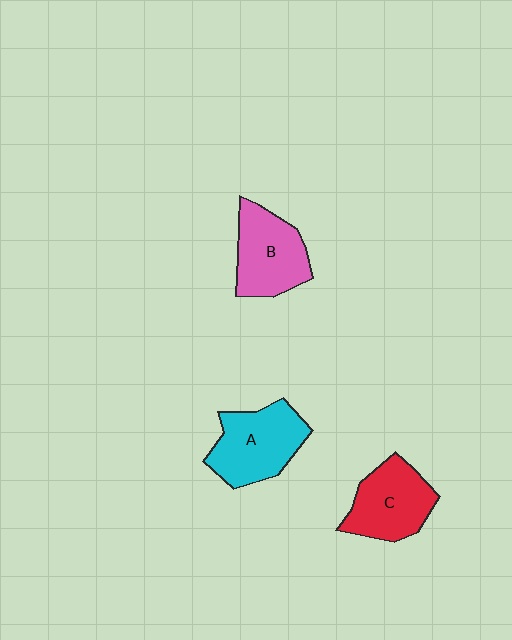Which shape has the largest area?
Shape A (cyan).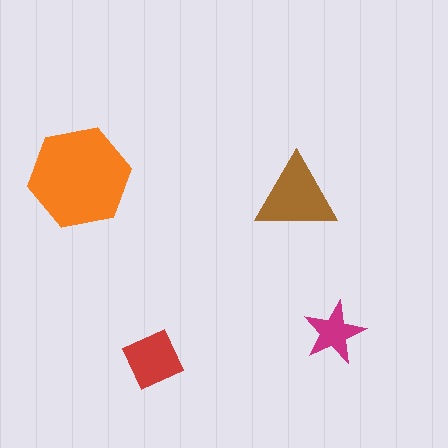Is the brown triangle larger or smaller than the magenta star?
Larger.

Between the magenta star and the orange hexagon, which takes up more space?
The orange hexagon.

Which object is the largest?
The orange hexagon.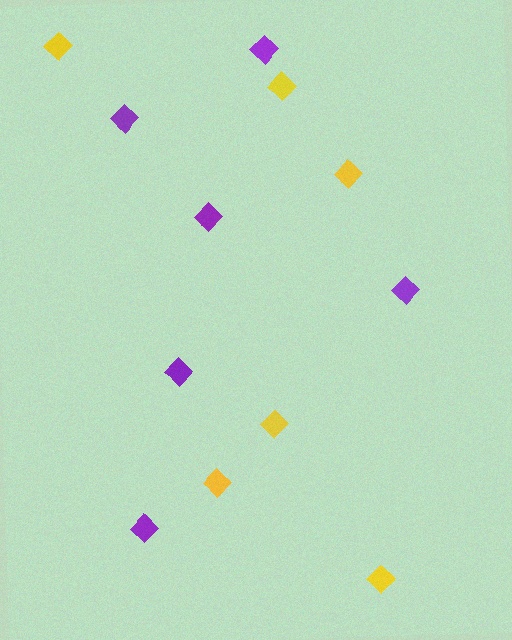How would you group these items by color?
There are 2 groups: one group of yellow diamonds (6) and one group of purple diamonds (6).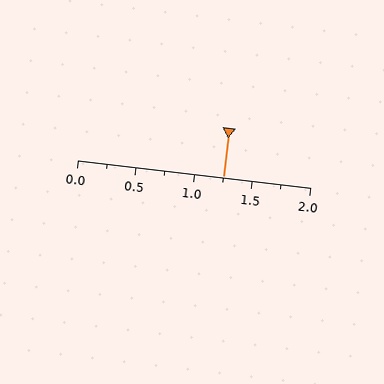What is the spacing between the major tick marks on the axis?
The major ticks are spaced 0.5 apart.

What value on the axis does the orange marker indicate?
The marker indicates approximately 1.25.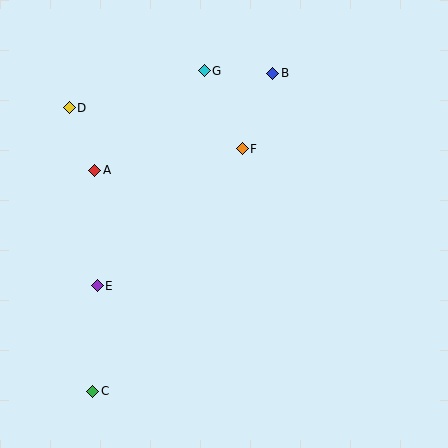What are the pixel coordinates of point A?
Point A is at (95, 170).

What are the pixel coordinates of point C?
Point C is at (93, 391).